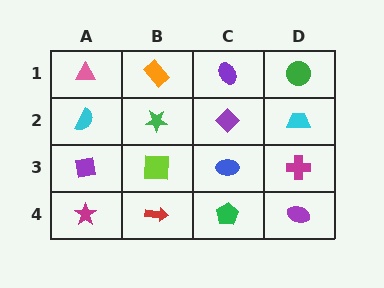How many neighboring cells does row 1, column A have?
2.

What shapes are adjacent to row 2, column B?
An orange rectangle (row 1, column B), a lime square (row 3, column B), a cyan semicircle (row 2, column A), a purple diamond (row 2, column C).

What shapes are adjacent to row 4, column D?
A magenta cross (row 3, column D), a green pentagon (row 4, column C).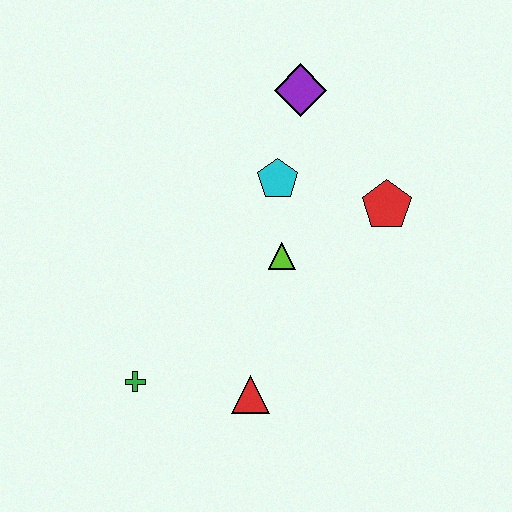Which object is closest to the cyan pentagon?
The lime triangle is closest to the cyan pentagon.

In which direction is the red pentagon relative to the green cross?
The red pentagon is to the right of the green cross.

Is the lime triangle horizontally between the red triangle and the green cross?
No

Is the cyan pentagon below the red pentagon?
No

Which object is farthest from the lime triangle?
The green cross is farthest from the lime triangle.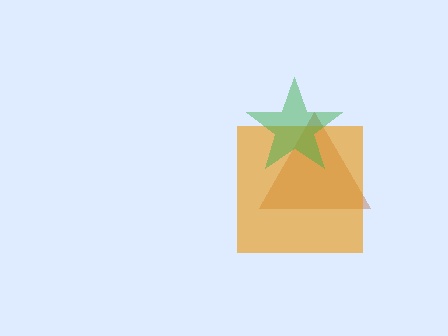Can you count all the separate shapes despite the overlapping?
Yes, there are 3 separate shapes.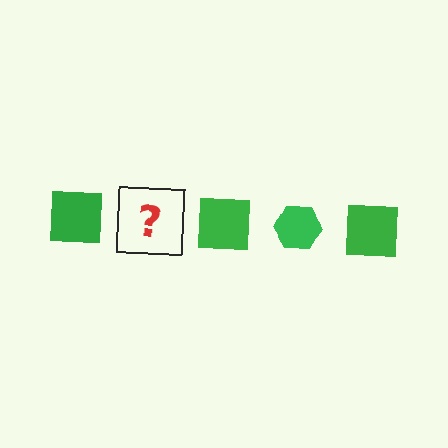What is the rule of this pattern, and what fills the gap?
The rule is that the pattern cycles through square, hexagon shapes in green. The gap should be filled with a green hexagon.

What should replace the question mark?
The question mark should be replaced with a green hexagon.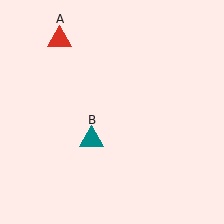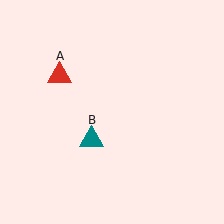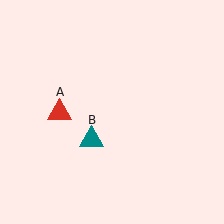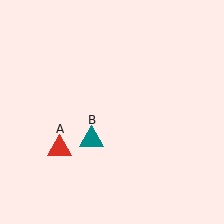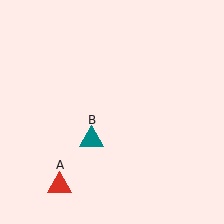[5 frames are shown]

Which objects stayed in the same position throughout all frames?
Teal triangle (object B) remained stationary.